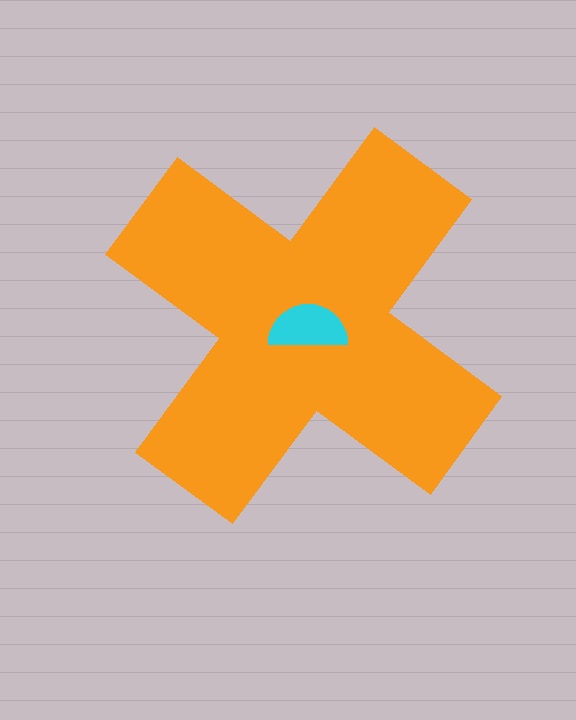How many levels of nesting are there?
2.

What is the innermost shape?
The cyan semicircle.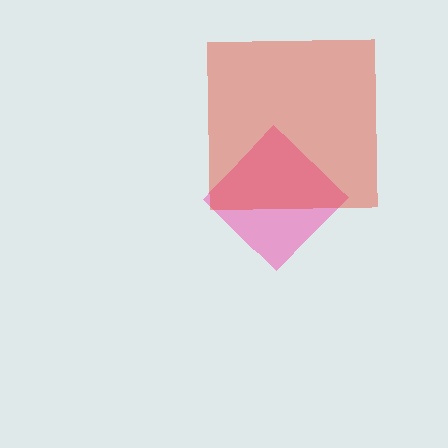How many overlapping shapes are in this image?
There are 2 overlapping shapes in the image.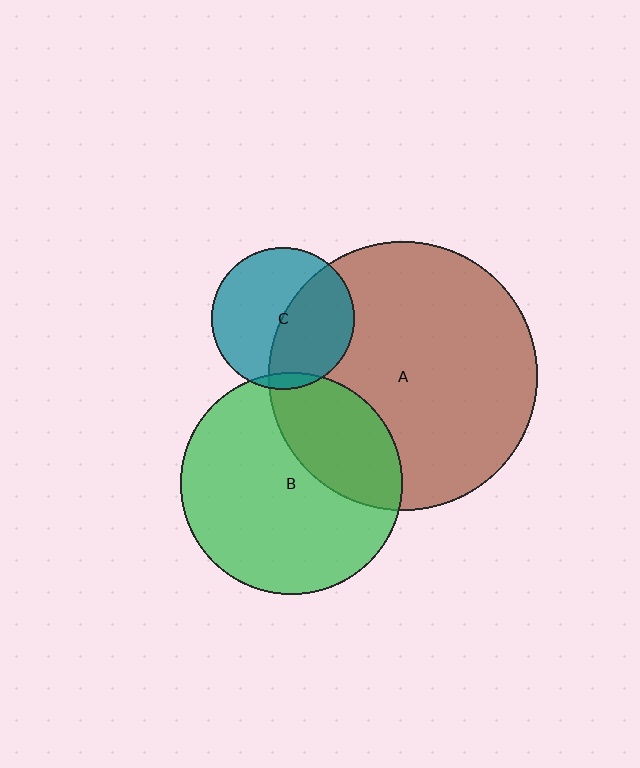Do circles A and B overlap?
Yes.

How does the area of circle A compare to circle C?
Approximately 3.5 times.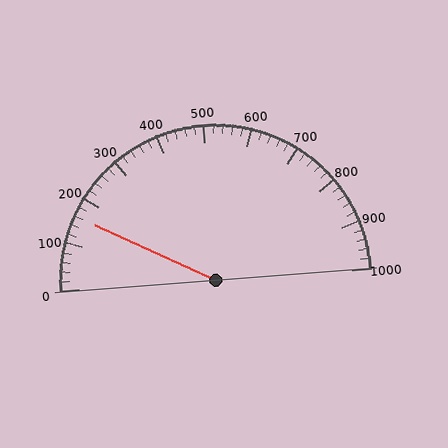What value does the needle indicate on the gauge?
The needle indicates approximately 160.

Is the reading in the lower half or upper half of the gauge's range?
The reading is in the lower half of the range (0 to 1000).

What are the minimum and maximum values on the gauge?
The gauge ranges from 0 to 1000.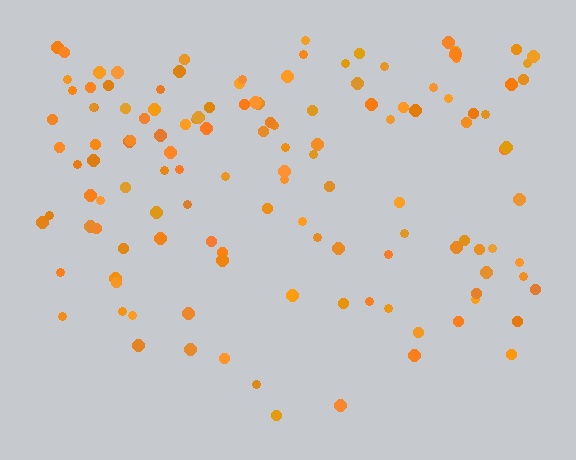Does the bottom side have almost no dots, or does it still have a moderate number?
Still a moderate number, just noticeably fewer than the top.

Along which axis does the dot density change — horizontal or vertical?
Vertical.